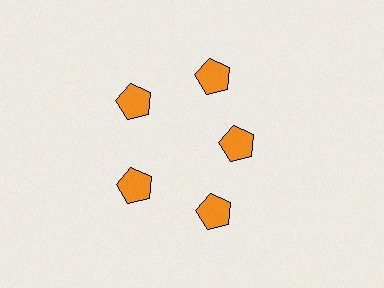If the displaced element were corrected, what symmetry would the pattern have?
It would have 5-fold rotational symmetry — the pattern would map onto itself every 72 degrees.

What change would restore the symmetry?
The symmetry would be restored by moving it outward, back onto the ring so that all 5 pentagons sit at equal angles and equal distance from the center.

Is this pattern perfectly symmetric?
No. The 5 orange pentagons are arranged in a ring, but one element near the 3 o'clock position is pulled inward toward the center, breaking the 5-fold rotational symmetry.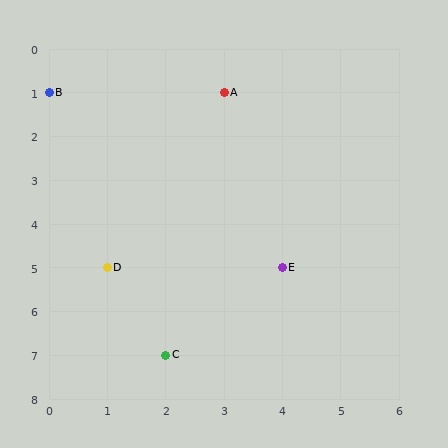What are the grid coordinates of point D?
Point D is at grid coordinates (1, 5).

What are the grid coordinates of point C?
Point C is at grid coordinates (2, 7).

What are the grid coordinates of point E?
Point E is at grid coordinates (4, 5).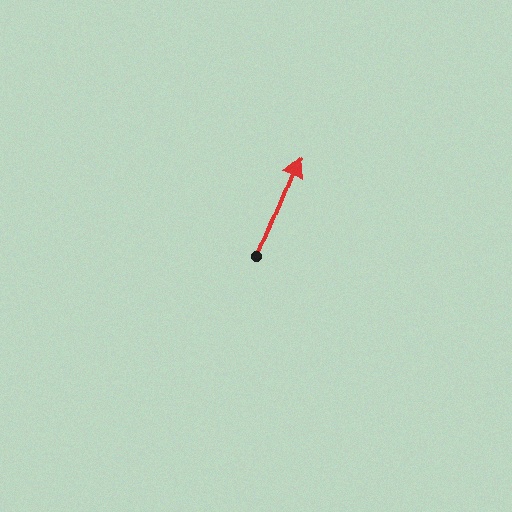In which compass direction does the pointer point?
North.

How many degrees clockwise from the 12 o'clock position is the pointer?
Approximately 22 degrees.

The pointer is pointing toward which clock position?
Roughly 1 o'clock.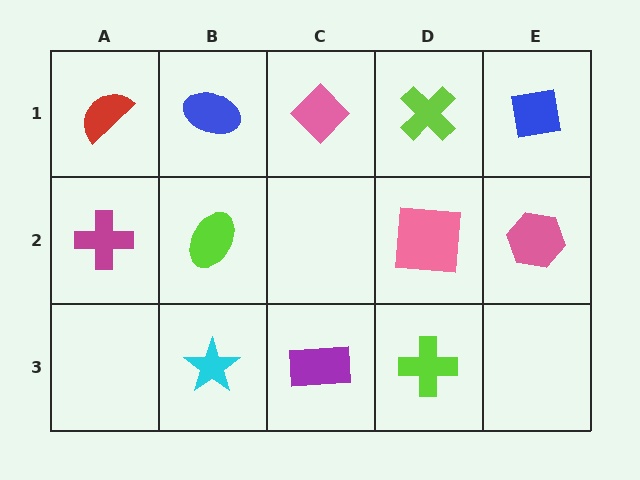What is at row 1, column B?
A blue ellipse.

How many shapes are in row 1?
5 shapes.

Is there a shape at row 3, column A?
No, that cell is empty.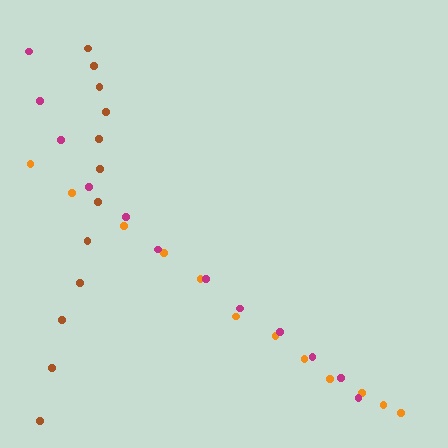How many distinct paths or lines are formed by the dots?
There are 3 distinct paths.